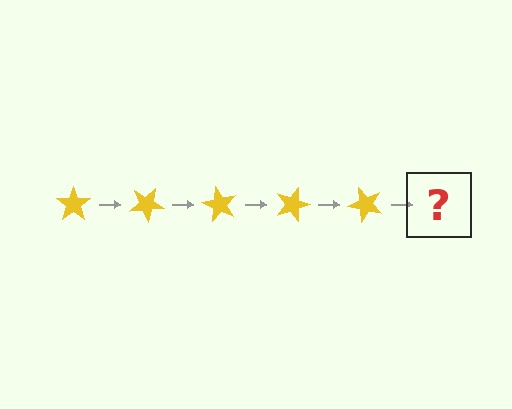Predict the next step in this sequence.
The next step is a yellow star rotated 150 degrees.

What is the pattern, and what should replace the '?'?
The pattern is that the star rotates 30 degrees each step. The '?' should be a yellow star rotated 150 degrees.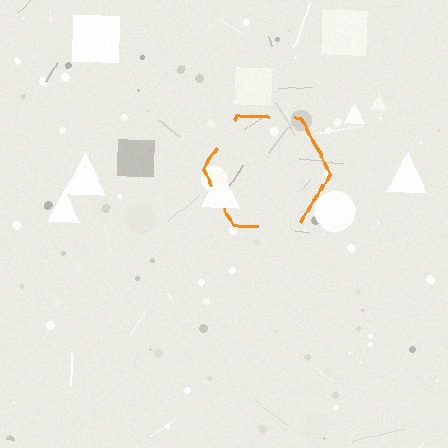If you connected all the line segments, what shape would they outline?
They would outline a hexagon.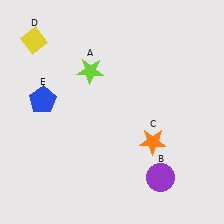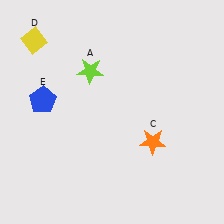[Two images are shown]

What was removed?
The purple circle (B) was removed in Image 2.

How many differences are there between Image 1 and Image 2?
There is 1 difference between the two images.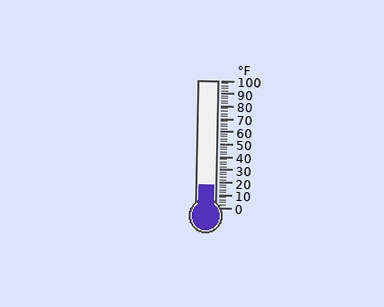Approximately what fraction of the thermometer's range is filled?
The thermometer is filled to approximately 20% of its range.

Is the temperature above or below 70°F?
The temperature is below 70°F.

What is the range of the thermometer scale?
The thermometer scale ranges from 0°F to 100°F.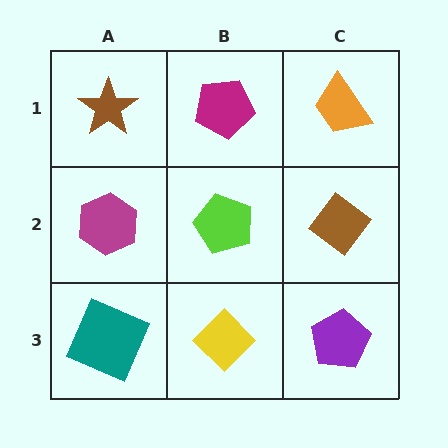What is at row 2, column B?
A lime pentagon.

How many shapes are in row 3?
3 shapes.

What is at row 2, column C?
A brown diamond.